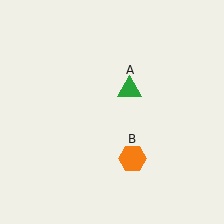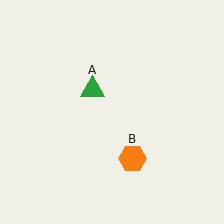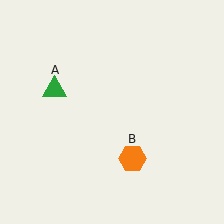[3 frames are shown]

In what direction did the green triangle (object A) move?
The green triangle (object A) moved left.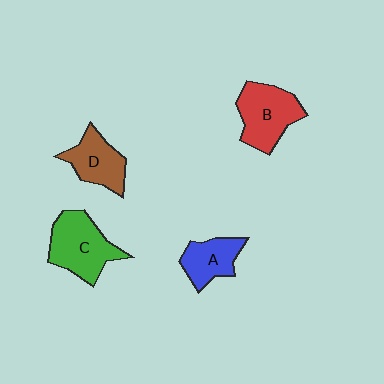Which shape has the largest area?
Shape C (green).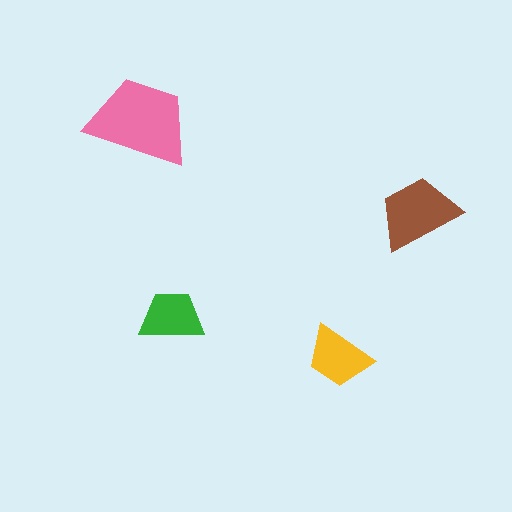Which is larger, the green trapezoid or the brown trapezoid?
The brown one.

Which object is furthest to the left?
The pink trapezoid is leftmost.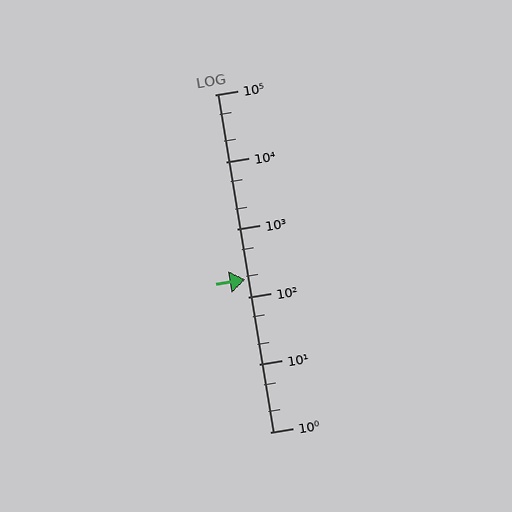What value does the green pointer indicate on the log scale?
The pointer indicates approximately 180.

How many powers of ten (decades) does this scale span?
The scale spans 5 decades, from 1 to 100000.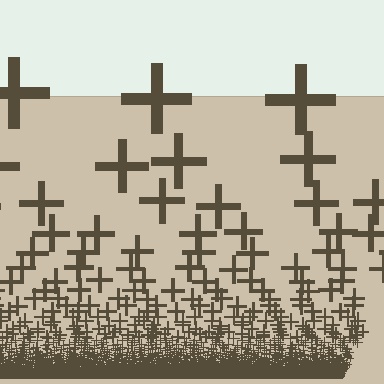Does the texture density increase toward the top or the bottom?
Density increases toward the bottom.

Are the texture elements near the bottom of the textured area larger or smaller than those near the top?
Smaller. The gradient is inverted — elements near the bottom are smaller and denser.